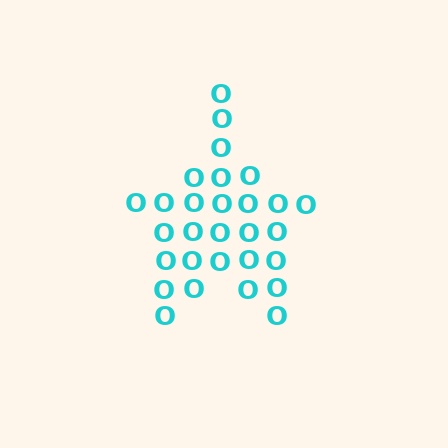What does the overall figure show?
The overall figure shows a star.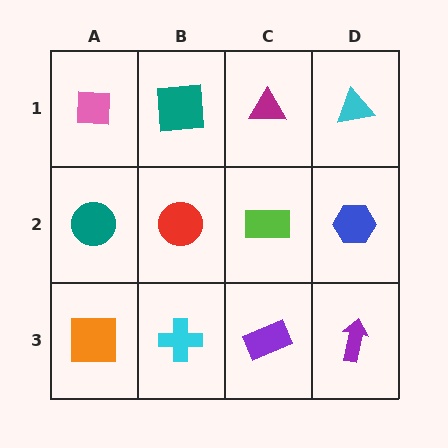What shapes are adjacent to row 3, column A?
A teal circle (row 2, column A), a cyan cross (row 3, column B).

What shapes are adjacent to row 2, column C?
A magenta triangle (row 1, column C), a purple rectangle (row 3, column C), a red circle (row 2, column B), a blue hexagon (row 2, column D).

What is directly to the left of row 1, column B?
A pink square.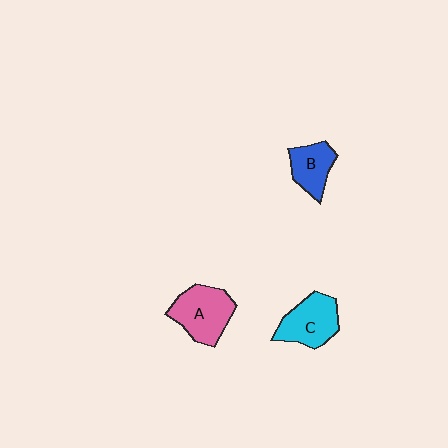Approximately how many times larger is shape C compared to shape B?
Approximately 1.3 times.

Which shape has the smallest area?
Shape B (blue).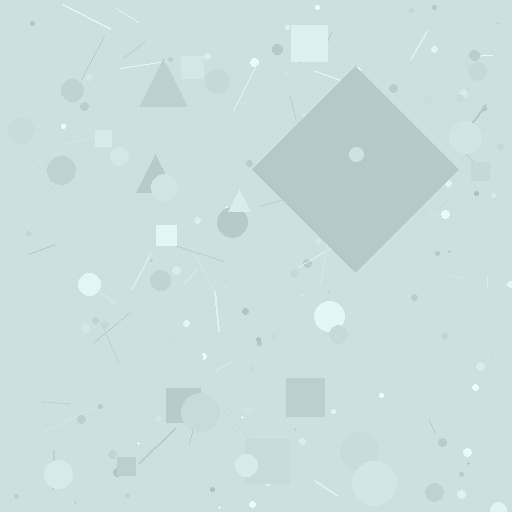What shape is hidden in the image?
A diamond is hidden in the image.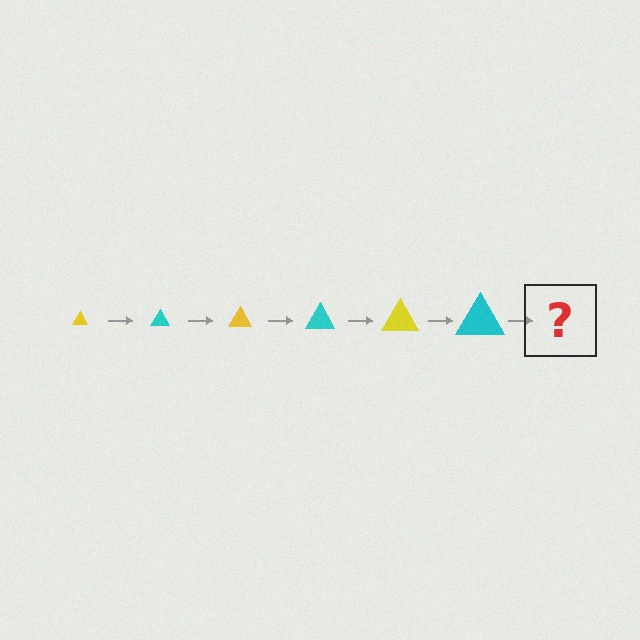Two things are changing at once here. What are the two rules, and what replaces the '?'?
The two rules are that the triangle grows larger each step and the color cycles through yellow and cyan. The '?' should be a yellow triangle, larger than the previous one.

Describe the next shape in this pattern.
It should be a yellow triangle, larger than the previous one.